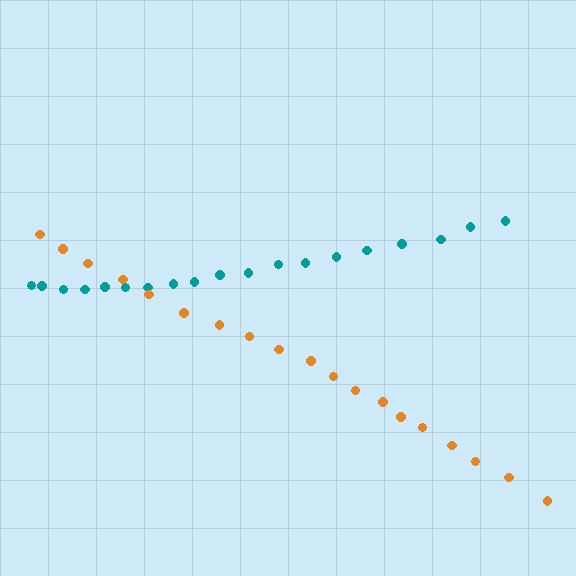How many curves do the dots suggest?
There are 2 distinct paths.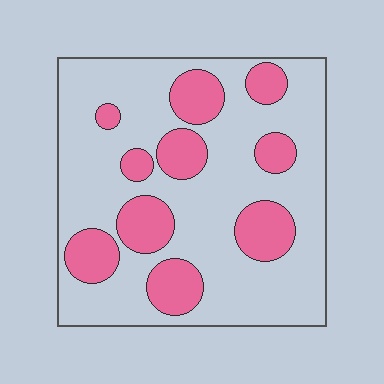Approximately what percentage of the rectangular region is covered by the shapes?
Approximately 25%.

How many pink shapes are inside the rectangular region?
10.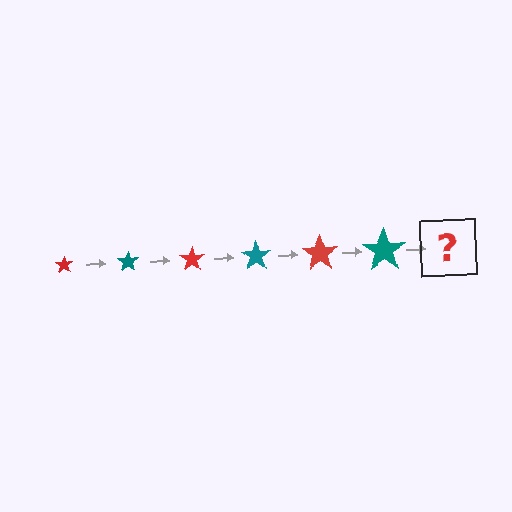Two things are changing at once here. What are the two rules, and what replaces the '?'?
The two rules are that the star grows larger each step and the color cycles through red and teal. The '?' should be a red star, larger than the previous one.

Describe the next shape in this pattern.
It should be a red star, larger than the previous one.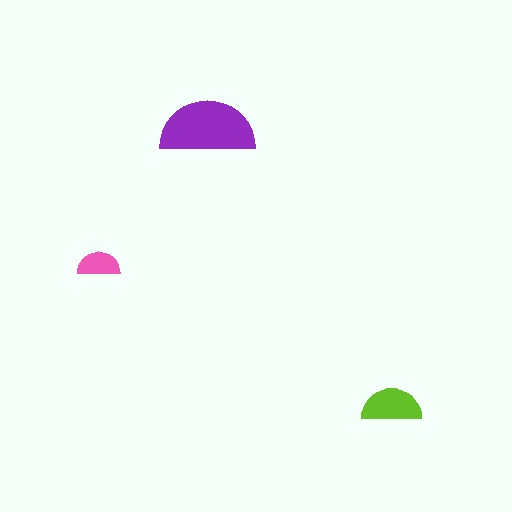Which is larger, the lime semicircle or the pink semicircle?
The lime one.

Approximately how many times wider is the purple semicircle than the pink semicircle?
About 2 times wider.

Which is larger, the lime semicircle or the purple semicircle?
The purple one.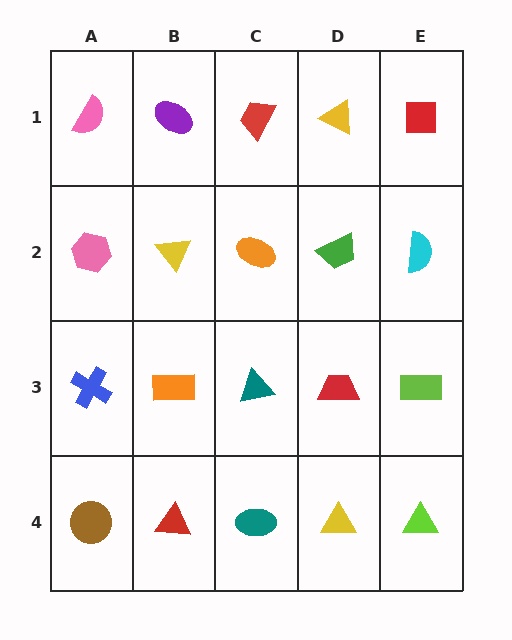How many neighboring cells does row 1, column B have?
3.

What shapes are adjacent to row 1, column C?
An orange ellipse (row 2, column C), a purple ellipse (row 1, column B), a yellow triangle (row 1, column D).